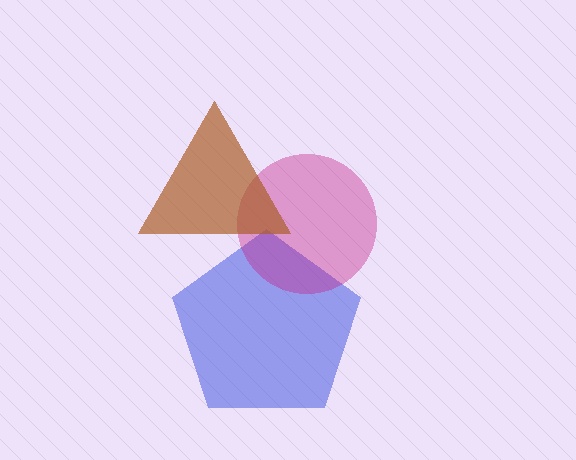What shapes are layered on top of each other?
The layered shapes are: a blue pentagon, a magenta circle, a brown triangle.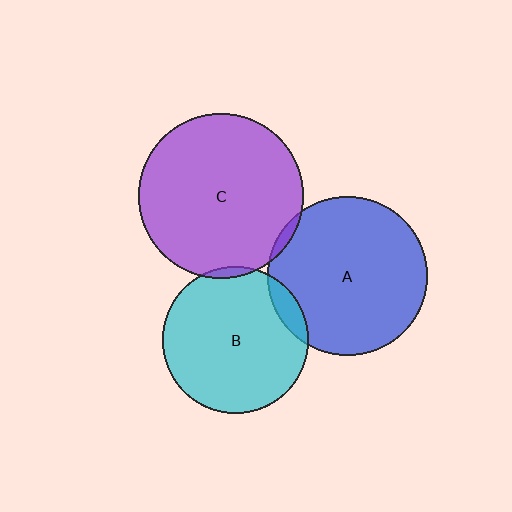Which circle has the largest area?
Circle C (purple).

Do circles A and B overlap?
Yes.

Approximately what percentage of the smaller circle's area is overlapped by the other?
Approximately 10%.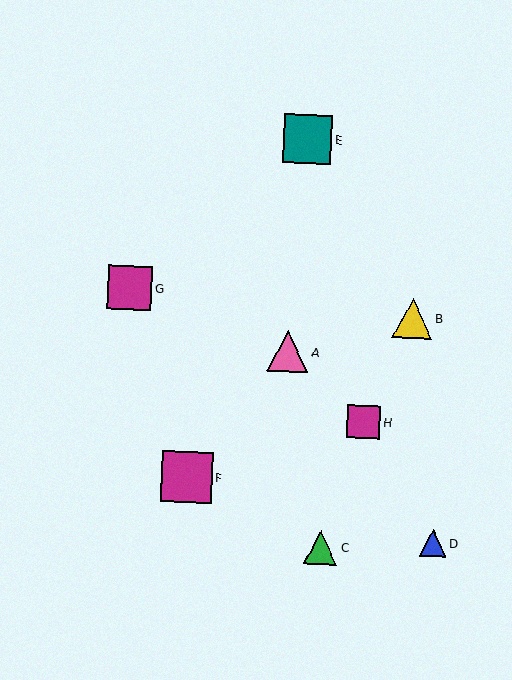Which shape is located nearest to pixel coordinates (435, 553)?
The blue triangle (labeled D) at (433, 543) is nearest to that location.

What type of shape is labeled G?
Shape G is a magenta square.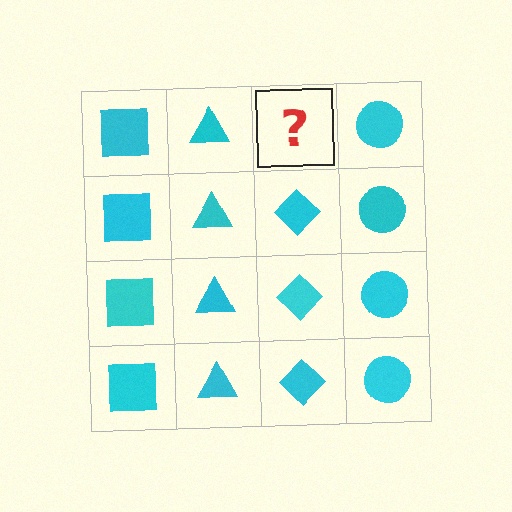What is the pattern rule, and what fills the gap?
The rule is that each column has a consistent shape. The gap should be filled with a cyan diamond.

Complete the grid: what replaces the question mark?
The question mark should be replaced with a cyan diamond.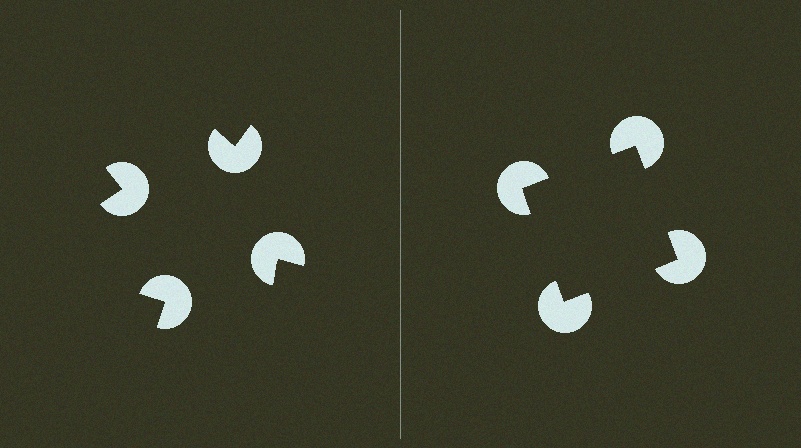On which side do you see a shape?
An illusory square appears on the right side. On the left side the wedge cuts are rotated, so no coherent shape forms.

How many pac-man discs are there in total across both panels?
8 — 4 on each side.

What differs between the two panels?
The pac-man discs are positioned identically on both sides; only the wedge orientations differ. On the right they align to a square; on the left they are misaligned.